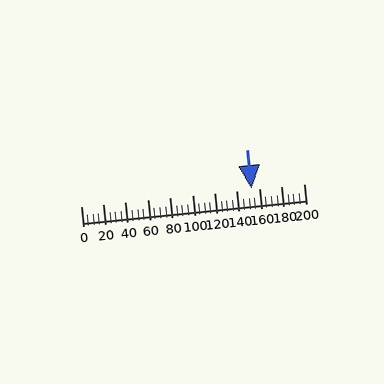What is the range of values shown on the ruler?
The ruler shows values from 0 to 200.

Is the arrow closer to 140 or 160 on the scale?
The arrow is closer to 160.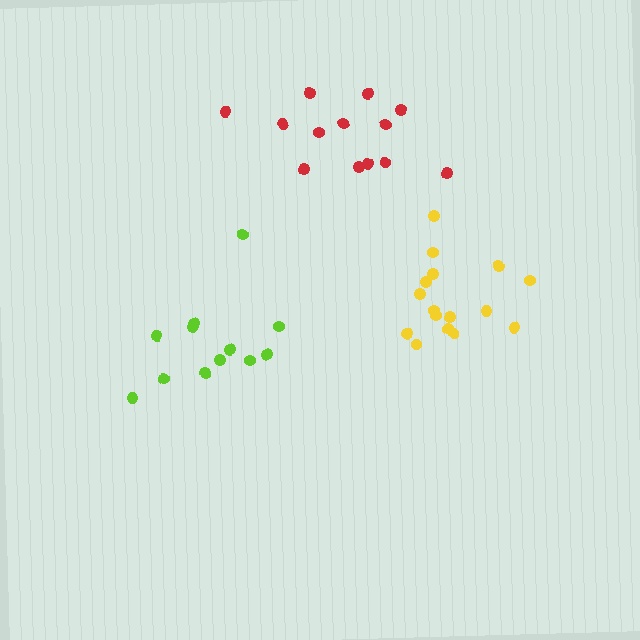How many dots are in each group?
Group 1: 12 dots, Group 2: 16 dots, Group 3: 13 dots (41 total).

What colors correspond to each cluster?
The clusters are colored: lime, yellow, red.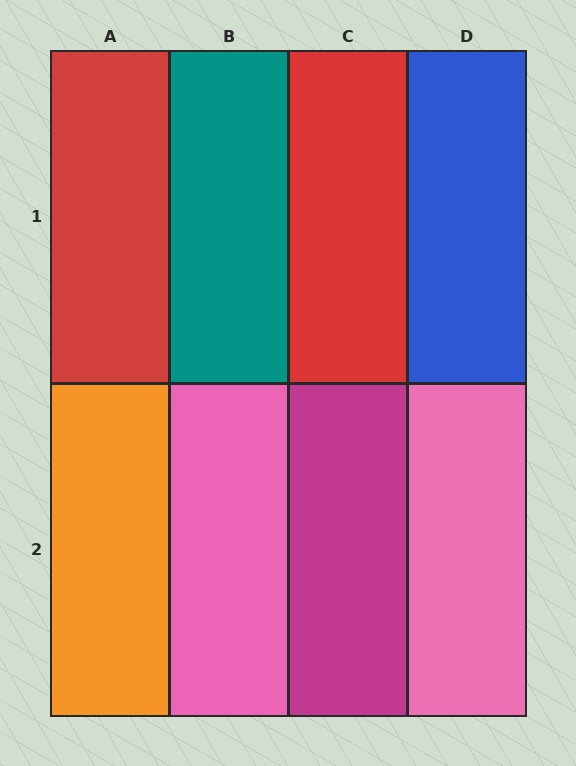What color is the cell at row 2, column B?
Pink.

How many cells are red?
2 cells are red.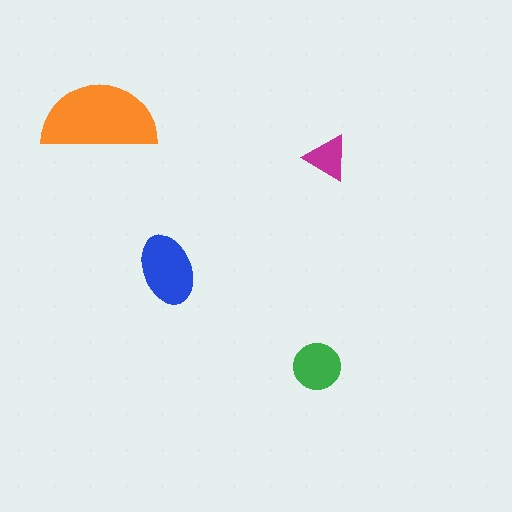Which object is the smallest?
The magenta triangle.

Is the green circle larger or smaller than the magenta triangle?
Larger.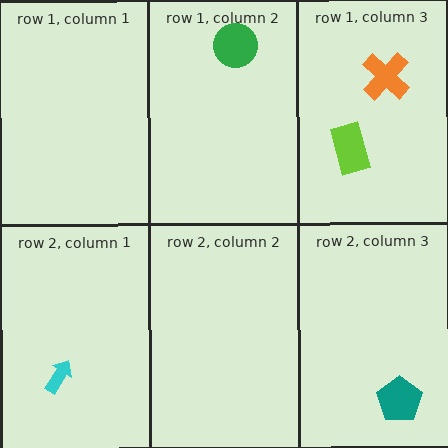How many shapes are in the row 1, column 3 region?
2.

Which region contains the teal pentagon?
The row 2, column 3 region.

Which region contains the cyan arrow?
The row 2, column 1 region.